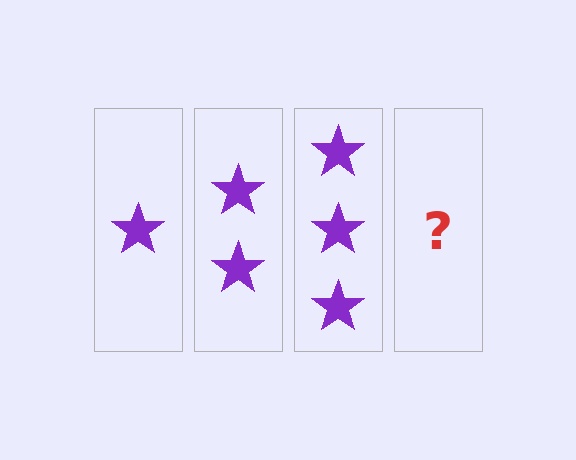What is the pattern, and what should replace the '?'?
The pattern is that each step adds one more star. The '?' should be 4 stars.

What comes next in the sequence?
The next element should be 4 stars.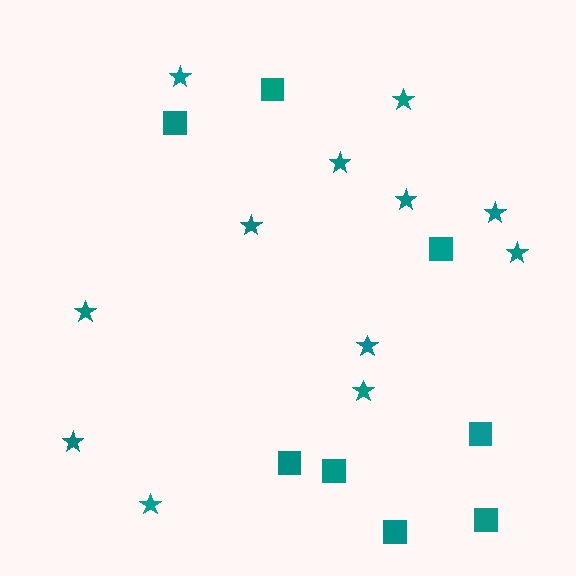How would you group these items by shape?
There are 2 groups: one group of squares (8) and one group of stars (12).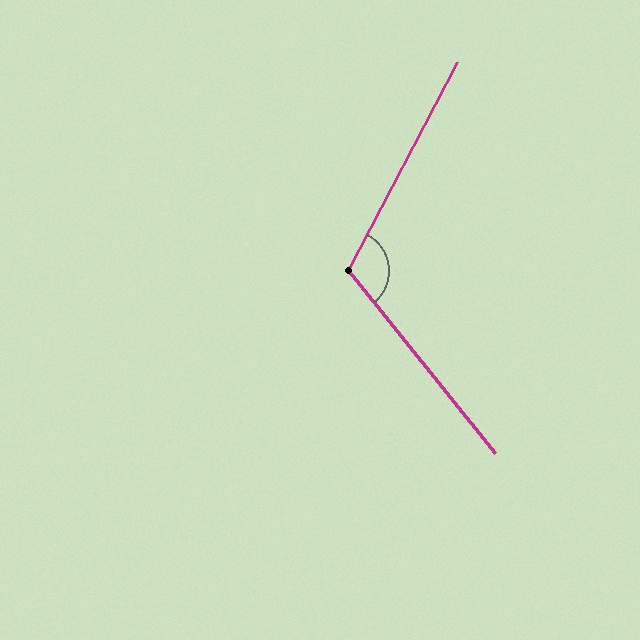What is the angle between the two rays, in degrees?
Approximately 113 degrees.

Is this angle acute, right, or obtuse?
It is obtuse.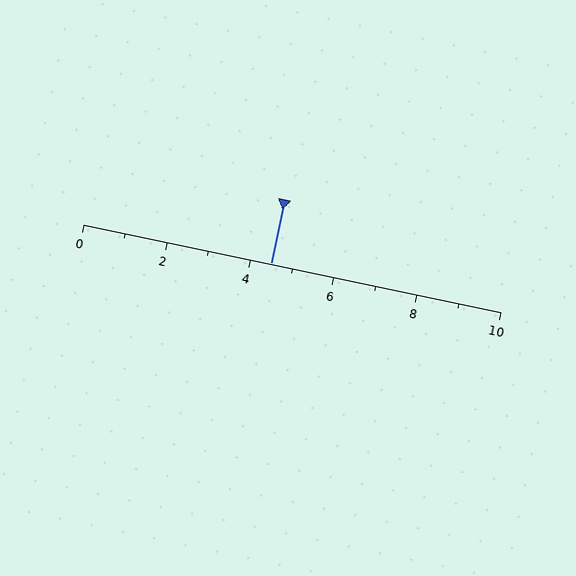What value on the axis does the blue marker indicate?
The marker indicates approximately 4.5.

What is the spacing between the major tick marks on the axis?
The major ticks are spaced 2 apart.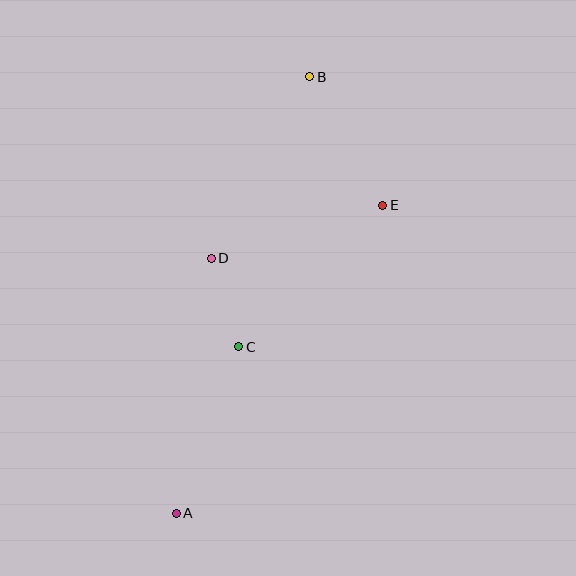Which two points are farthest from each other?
Points A and B are farthest from each other.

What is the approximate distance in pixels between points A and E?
The distance between A and E is approximately 371 pixels.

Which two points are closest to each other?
Points C and D are closest to each other.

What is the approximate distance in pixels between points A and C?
The distance between A and C is approximately 178 pixels.